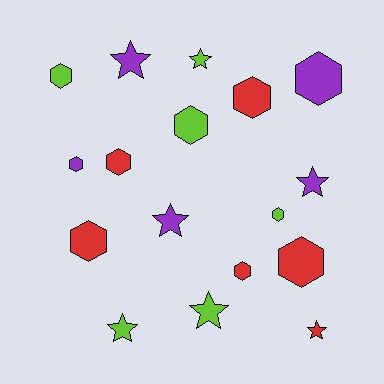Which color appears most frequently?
Lime, with 6 objects.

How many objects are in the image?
There are 17 objects.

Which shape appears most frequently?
Hexagon, with 10 objects.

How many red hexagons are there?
There are 5 red hexagons.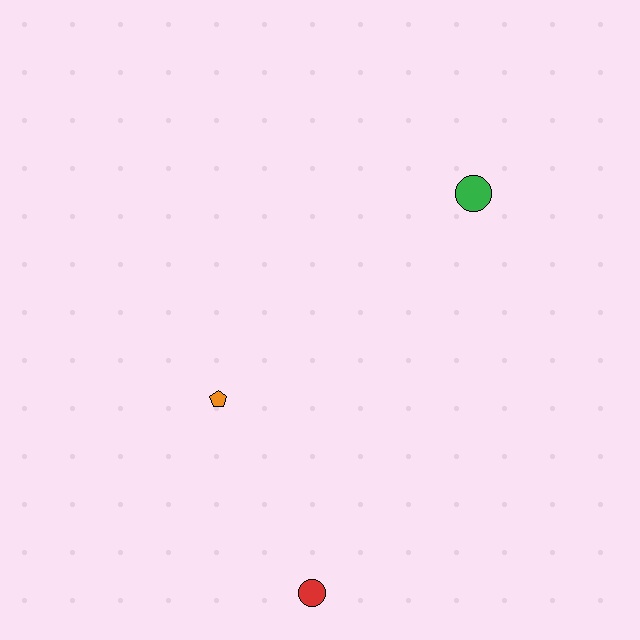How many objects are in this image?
There are 3 objects.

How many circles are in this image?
There are 2 circles.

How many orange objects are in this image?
There is 1 orange object.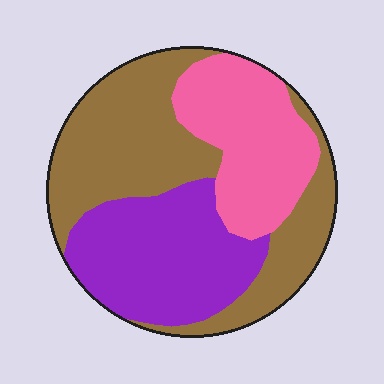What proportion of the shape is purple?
Purple covers about 30% of the shape.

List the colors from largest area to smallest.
From largest to smallest: brown, purple, pink.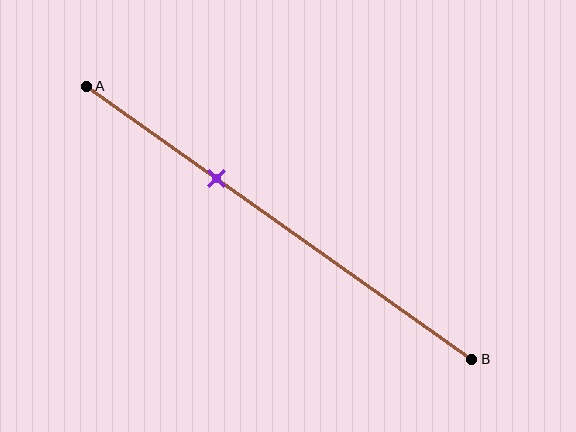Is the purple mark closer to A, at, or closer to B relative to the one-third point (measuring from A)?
The purple mark is approximately at the one-third point of segment AB.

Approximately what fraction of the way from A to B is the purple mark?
The purple mark is approximately 35% of the way from A to B.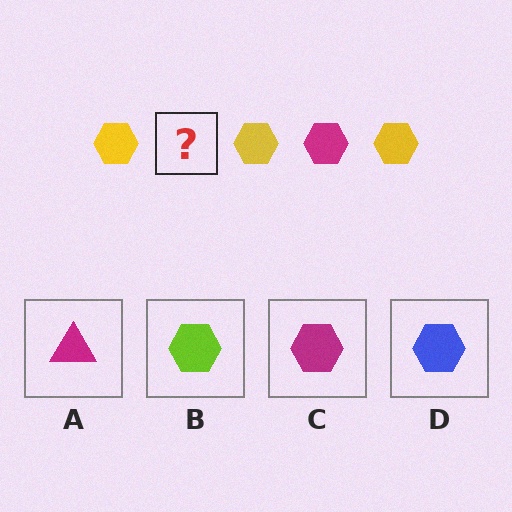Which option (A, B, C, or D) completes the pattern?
C.